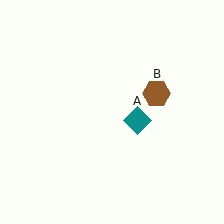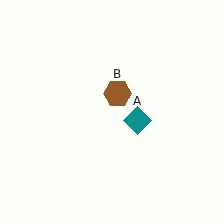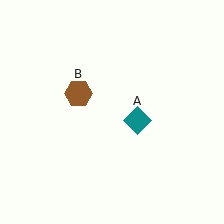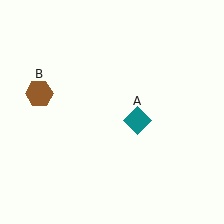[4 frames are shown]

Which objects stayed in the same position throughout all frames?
Teal diamond (object A) remained stationary.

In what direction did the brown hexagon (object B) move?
The brown hexagon (object B) moved left.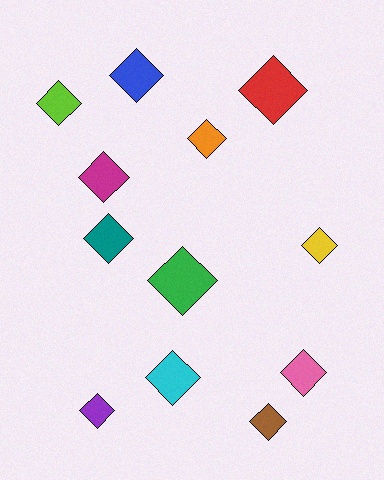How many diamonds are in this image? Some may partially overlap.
There are 12 diamonds.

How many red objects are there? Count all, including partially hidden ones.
There is 1 red object.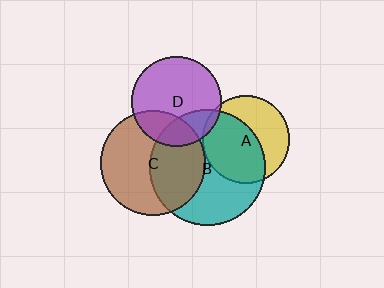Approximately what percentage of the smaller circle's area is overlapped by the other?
Approximately 5%.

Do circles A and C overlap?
Yes.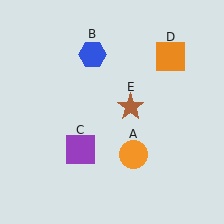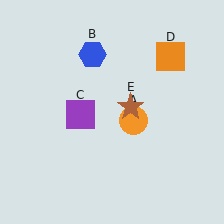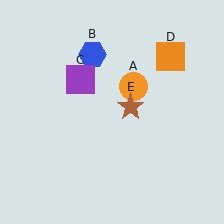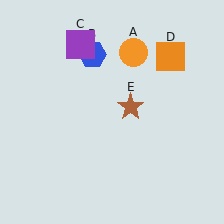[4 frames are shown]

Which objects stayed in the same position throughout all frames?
Blue hexagon (object B) and orange square (object D) and brown star (object E) remained stationary.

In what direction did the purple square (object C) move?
The purple square (object C) moved up.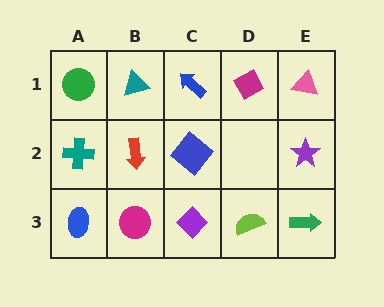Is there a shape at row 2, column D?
No, that cell is empty.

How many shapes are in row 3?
5 shapes.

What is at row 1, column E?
A pink triangle.